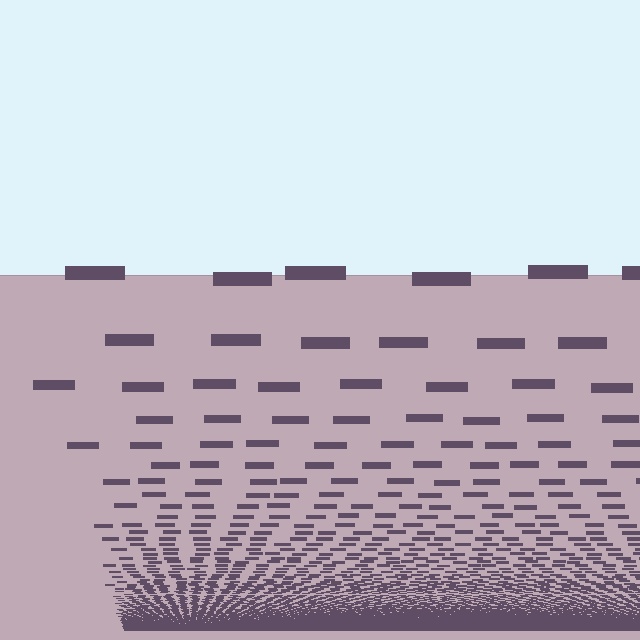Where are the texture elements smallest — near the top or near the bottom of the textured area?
Near the bottom.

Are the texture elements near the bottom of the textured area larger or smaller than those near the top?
Smaller. The gradient is inverted — elements near the bottom are smaller and denser.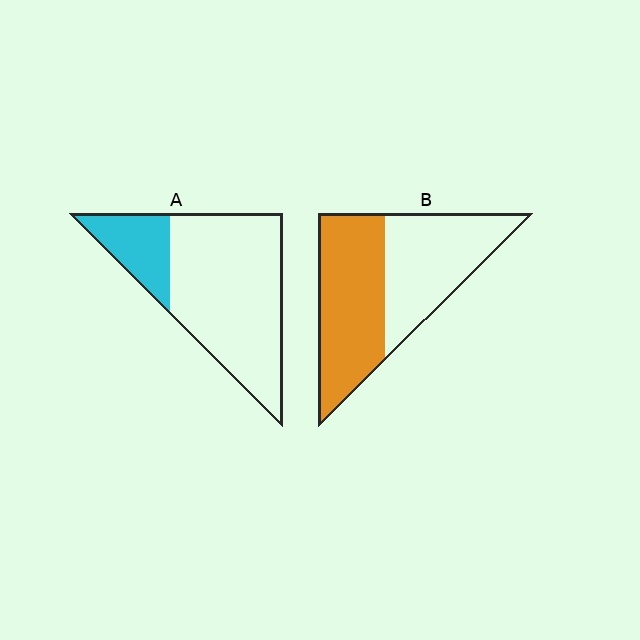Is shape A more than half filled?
No.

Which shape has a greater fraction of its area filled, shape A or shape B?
Shape B.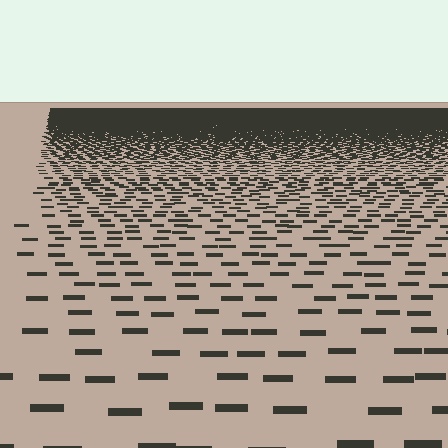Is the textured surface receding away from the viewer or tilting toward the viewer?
The surface is receding away from the viewer. Texture elements get smaller and denser toward the top.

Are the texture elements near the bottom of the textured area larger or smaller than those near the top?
Larger. Near the bottom, elements are closer to the viewer and appear at a bigger on-screen size.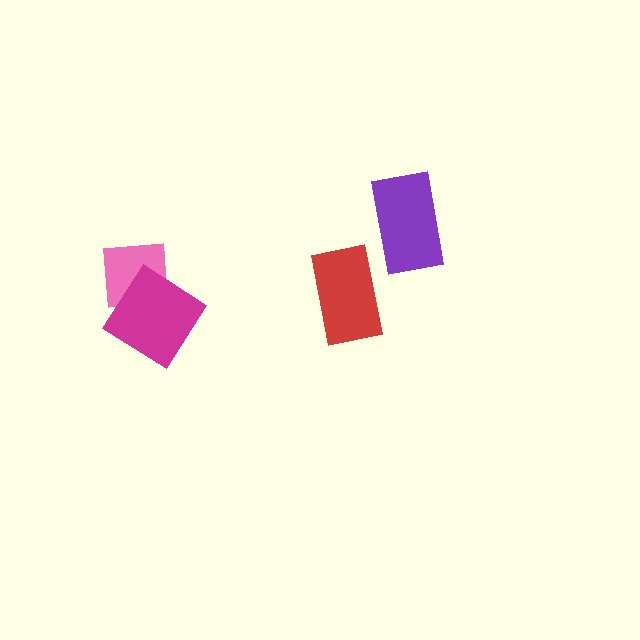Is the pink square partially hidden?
Yes, it is partially covered by another shape.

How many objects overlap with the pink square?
1 object overlaps with the pink square.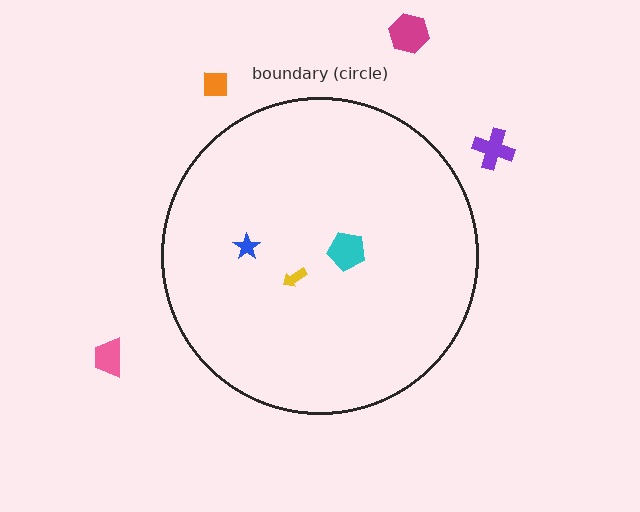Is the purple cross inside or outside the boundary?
Outside.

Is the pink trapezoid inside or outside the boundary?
Outside.